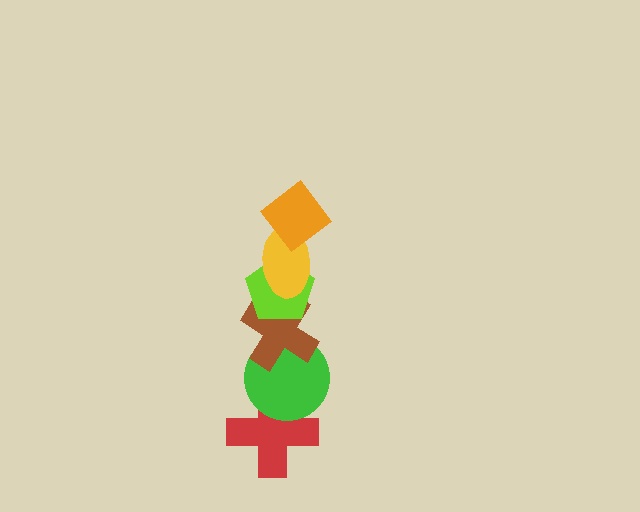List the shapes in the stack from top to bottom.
From top to bottom: the orange diamond, the yellow ellipse, the lime pentagon, the brown cross, the green circle, the red cross.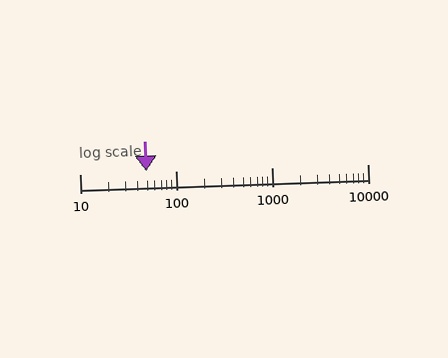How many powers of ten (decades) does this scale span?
The scale spans 3 decades, from 10 to 10000.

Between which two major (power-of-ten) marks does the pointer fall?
The pointer is between 10 and 100.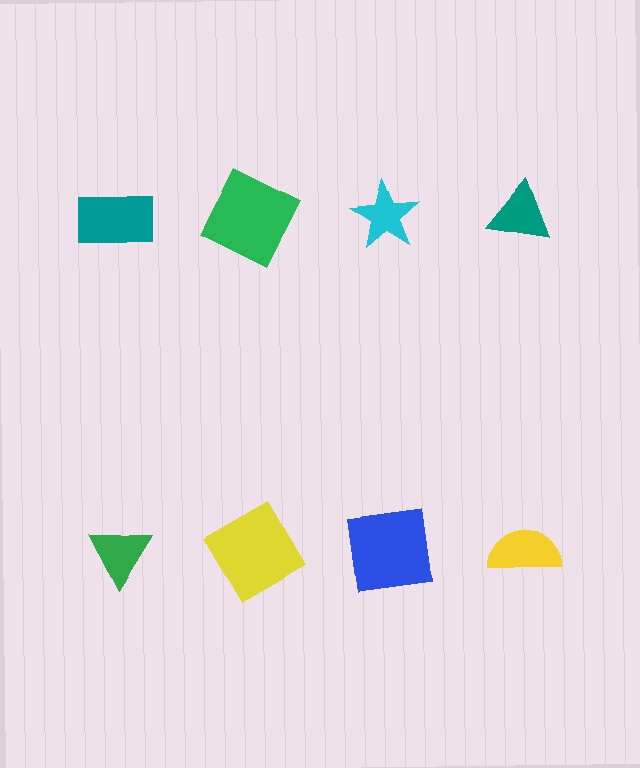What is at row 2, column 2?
A yellow diamond.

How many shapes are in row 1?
4 shapes.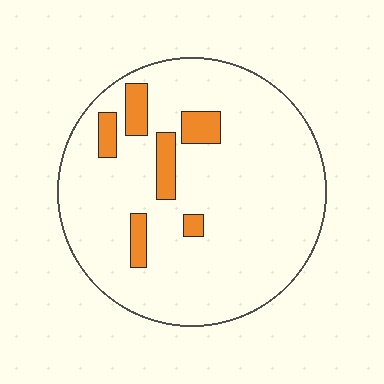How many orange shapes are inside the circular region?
6.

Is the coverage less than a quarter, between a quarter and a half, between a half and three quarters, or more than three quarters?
Less than a quarter.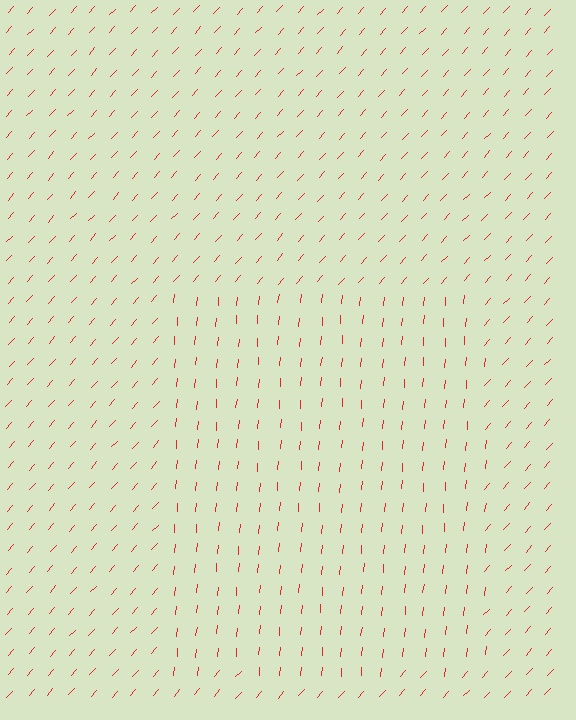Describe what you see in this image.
The image is filled with small red line segments. A rectangle region in the image has lines oriented differently from the surrounding lines, creating a visible texture boundary.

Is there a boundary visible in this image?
Yes, there is a texture boundary formed by a change in line orientation.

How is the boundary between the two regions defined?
The boundary is defined purely by a change in line orientation (approximately 36 degrees difference). All lines are the same color and thickness.